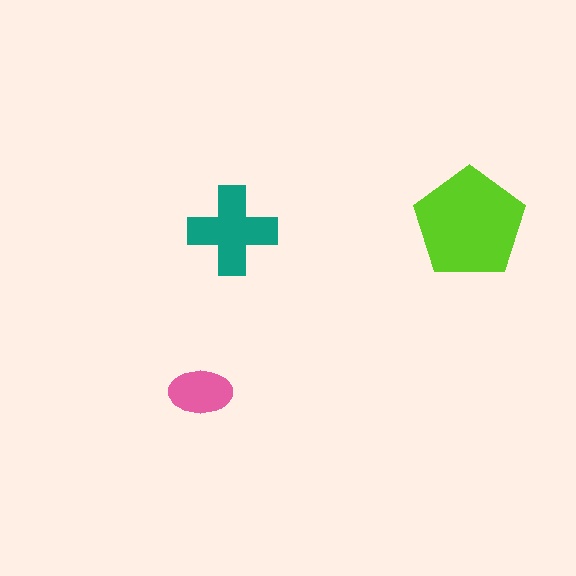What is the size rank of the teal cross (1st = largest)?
2nd.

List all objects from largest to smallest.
The lime pentagon, the teal cross, the pink ellipse.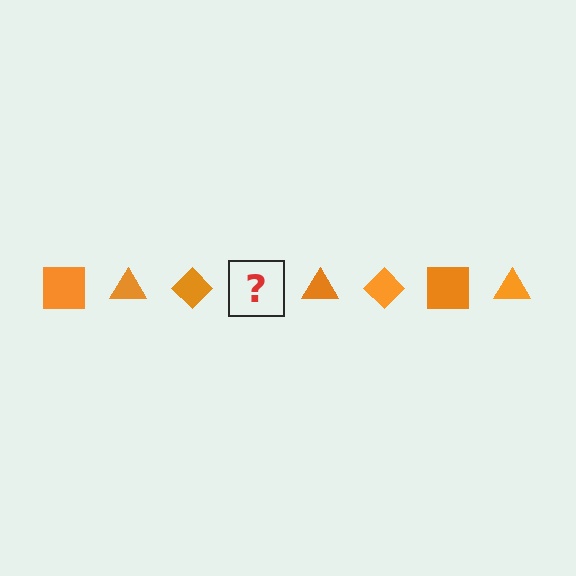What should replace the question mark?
The question mark should be replaced with an orange square.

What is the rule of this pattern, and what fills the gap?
The rule is that the pattern cycles through square, triangle, diamond shapes in orange. The gap should be filled with an orange square.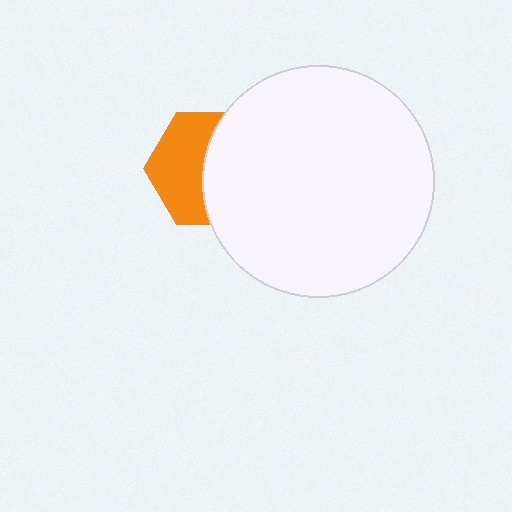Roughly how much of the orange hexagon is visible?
About half of it is visible (roughly 49%).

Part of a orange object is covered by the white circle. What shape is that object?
It is a hexagon.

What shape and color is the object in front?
The object in front is a white circle.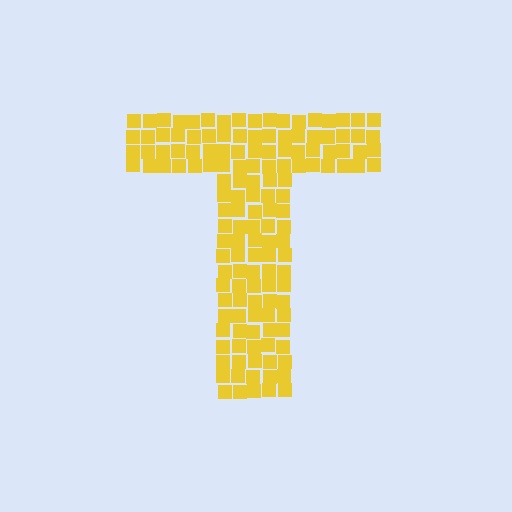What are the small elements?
The small elements are squares.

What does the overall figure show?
The overall figure shows the letter T.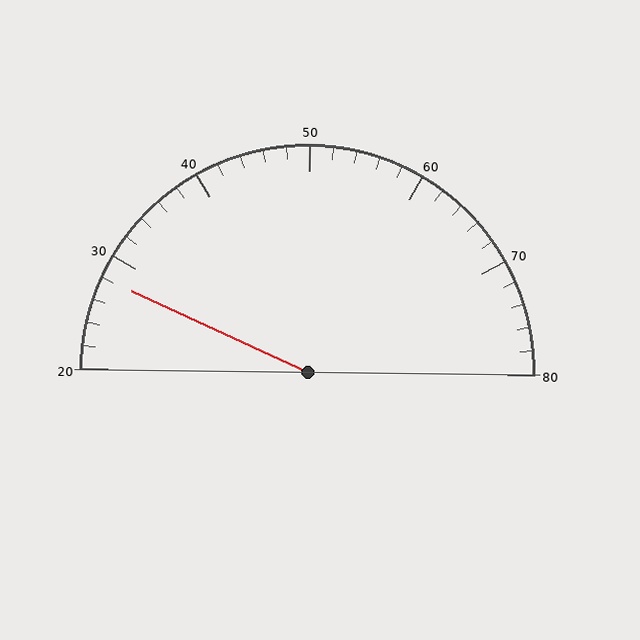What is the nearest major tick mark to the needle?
The nearest major tick mark is 30.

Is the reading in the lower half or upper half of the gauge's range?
The reading is in the lower half of the range (20 to 80).